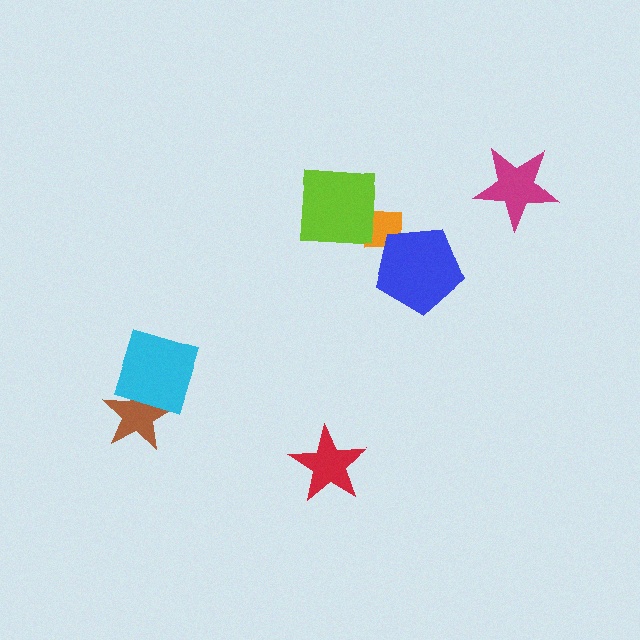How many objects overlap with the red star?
0 objects overlap with the red star.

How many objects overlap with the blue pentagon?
1 object overlaps with the blue pentagon.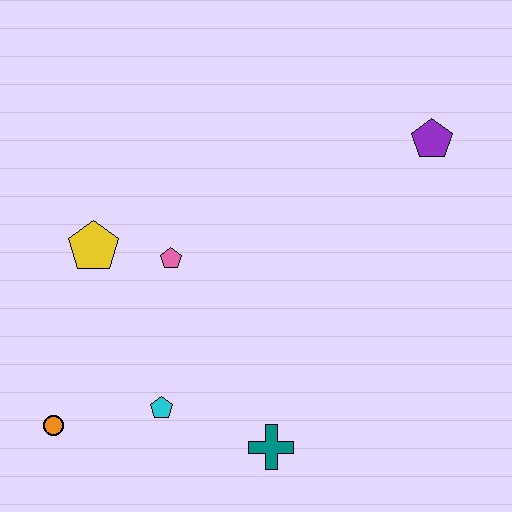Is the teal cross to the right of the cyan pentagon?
Yes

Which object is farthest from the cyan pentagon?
The purple pentagon is farthest from the cyan pentagon.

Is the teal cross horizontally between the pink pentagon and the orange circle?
No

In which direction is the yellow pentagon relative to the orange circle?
The yellow pentagon is above the orange circle.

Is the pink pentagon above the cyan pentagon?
Yes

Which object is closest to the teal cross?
The cyan pentagon is closest to the teal cross.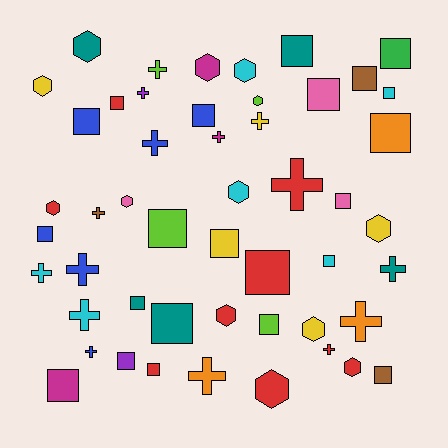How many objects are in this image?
There are 50 objects.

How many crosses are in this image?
There are 15 crosses.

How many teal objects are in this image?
There are 5 teal objects.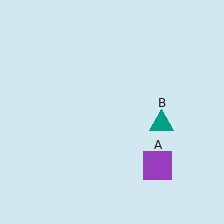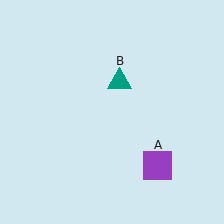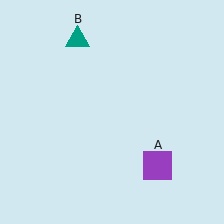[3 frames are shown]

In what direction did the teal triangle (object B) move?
The teal triangle (object B) moved up and to the left.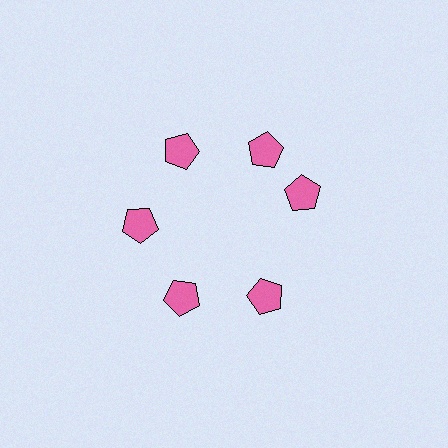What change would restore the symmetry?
The symmetry would be restored by rotating it back into even spacing with its neighbors so that all 6 pentagons sit at equal angles and equal distance from the center.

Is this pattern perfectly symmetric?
No. The 6 pink pentagons are arranged in a ring, but one element near the 3 o'clock position is rotated out of alignment along the ring, breaking the 6-fold rotational symmetry.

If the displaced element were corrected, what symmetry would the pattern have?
It would have 6-fold rotational symmetry — the pattern would map onto itself every 60 degrees.